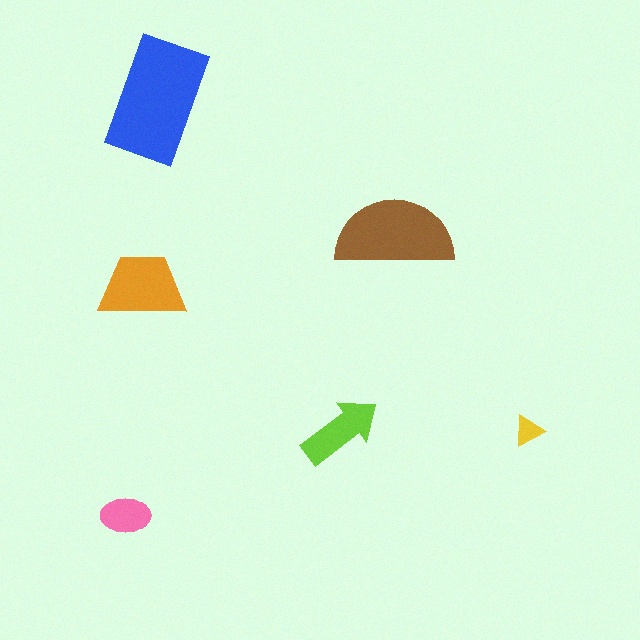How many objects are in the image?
There are 6 objects in the image.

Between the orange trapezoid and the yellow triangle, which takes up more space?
The orange trapezoid.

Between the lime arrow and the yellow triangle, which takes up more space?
The lime arrow.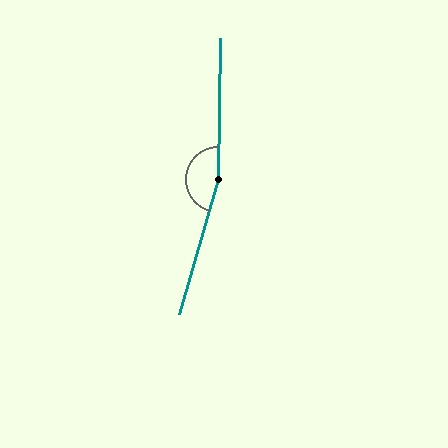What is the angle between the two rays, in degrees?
Approximately 165 degrees.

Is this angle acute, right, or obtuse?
It is obtuse.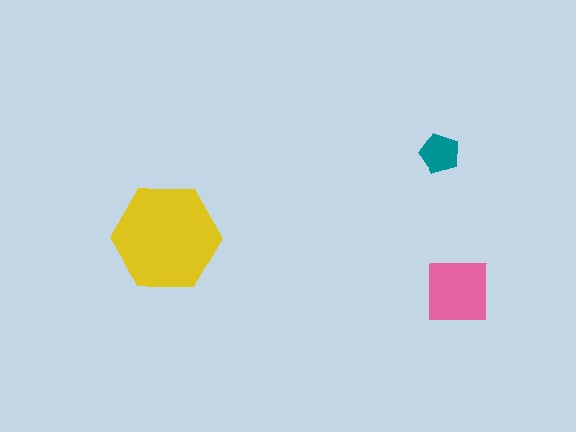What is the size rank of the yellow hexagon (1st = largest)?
1st.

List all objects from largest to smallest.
The yellow hexagon, the pink square, the teal pentagon.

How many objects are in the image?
There are 3 objects in the image.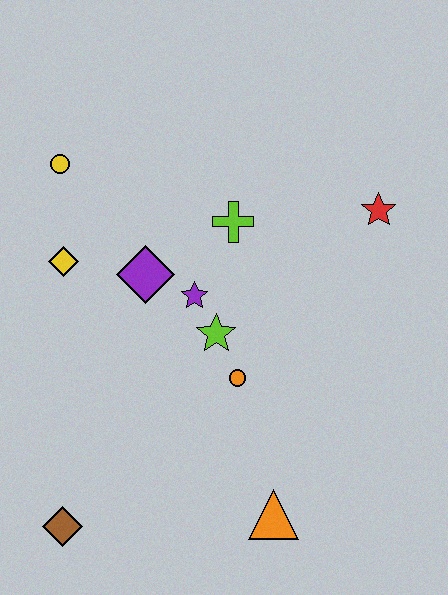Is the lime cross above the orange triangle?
Yes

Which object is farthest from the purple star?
The brown diamond is farthest from the purple star.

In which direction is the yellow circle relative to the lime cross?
The yellow circle is to the left of the lime cross.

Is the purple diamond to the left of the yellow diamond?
No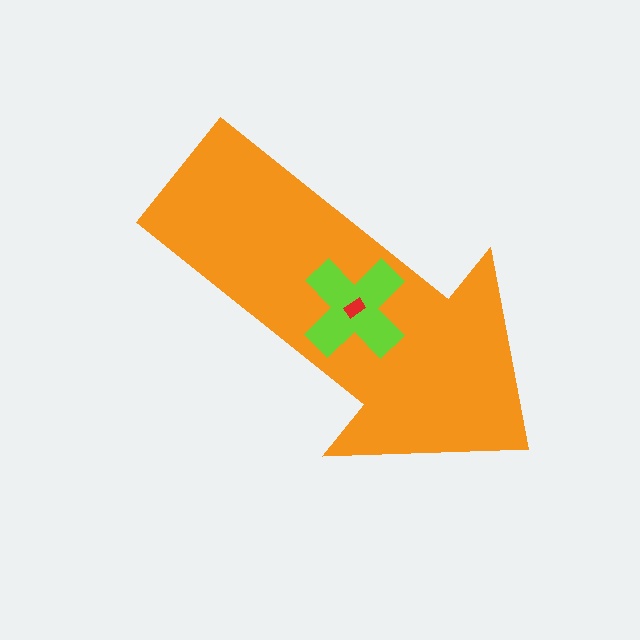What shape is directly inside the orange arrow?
The lime cross.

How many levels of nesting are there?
3.